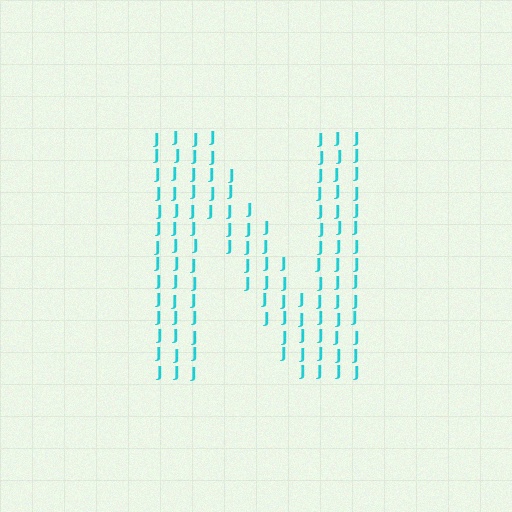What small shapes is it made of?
It is made of small letter J's.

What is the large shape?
The large shape is the letter N.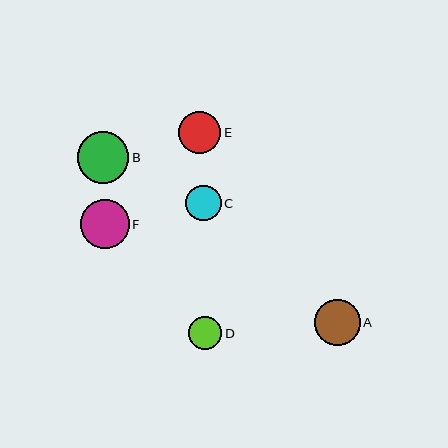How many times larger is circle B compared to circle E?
Circle B is approximately 1.2 times the size of circle E.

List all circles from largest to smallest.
From largest to smallest: B, F, A, E, C, D.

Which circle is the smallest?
Circle D is the smallest with a size of approximately 33 pixels.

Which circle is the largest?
Circle B is the largest with a size of approximately 51 pixels.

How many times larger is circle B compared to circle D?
Circle B is approximately 1.6 times the size of circle D.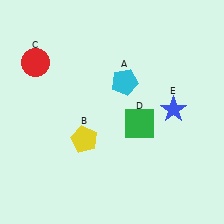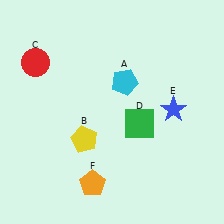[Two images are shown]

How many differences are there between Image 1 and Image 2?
There is 1 difference between the two images.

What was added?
An orange pentagon (F) was added in Image 2.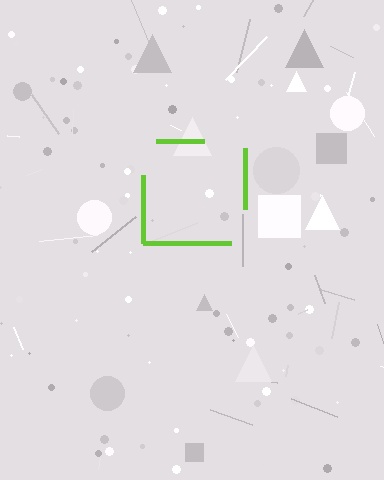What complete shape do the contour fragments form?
The contour fragments form a square.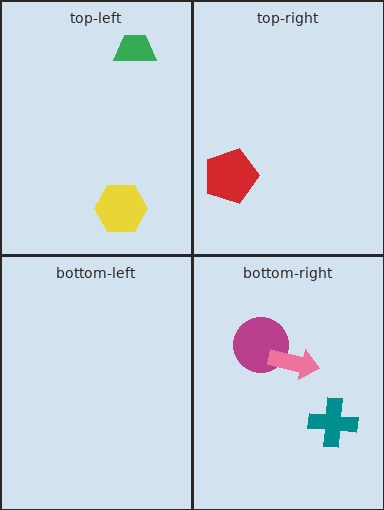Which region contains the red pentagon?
The top-right region.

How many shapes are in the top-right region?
1.